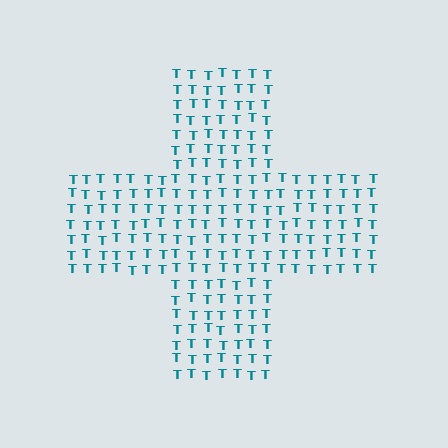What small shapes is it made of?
It is made of small letter T's.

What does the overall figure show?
The overall figure shows a cross.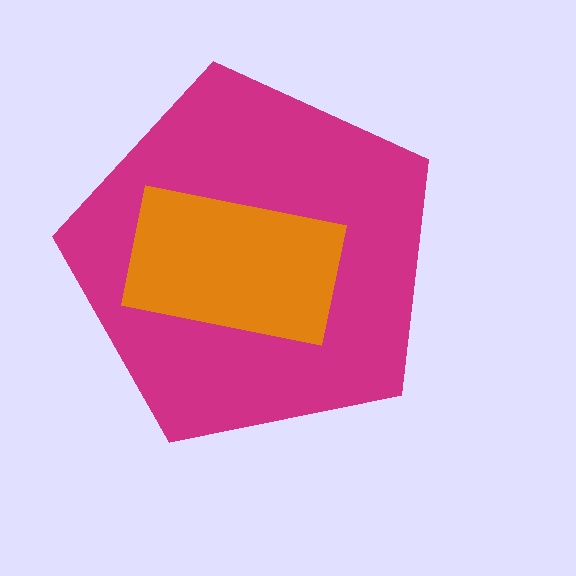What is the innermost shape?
The orange rectangle.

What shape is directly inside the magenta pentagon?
The orange rectangle.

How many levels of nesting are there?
2.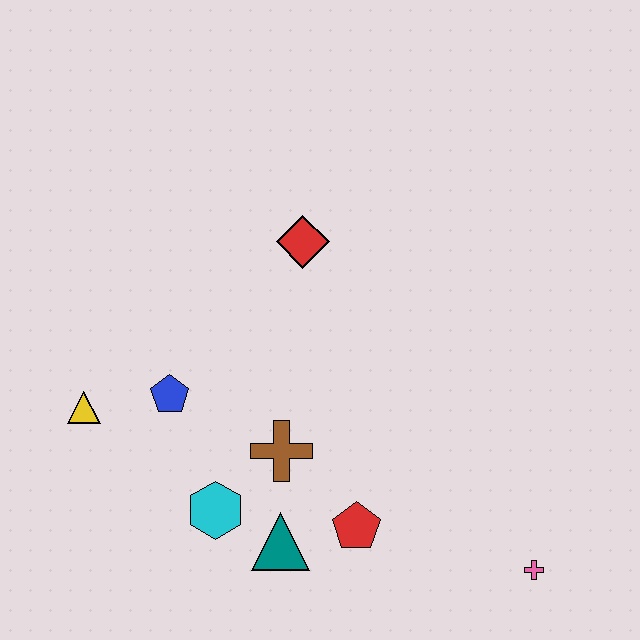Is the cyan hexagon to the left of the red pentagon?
Yes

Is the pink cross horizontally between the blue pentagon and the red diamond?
No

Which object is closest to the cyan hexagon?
The teal triangle is closest to the cyan hexagon.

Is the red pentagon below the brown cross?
Yes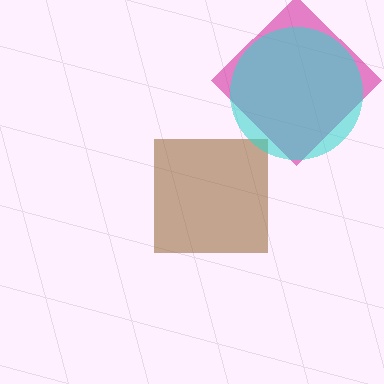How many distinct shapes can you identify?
There are 3 distinct shapes: a magenta diamond, a brown square, a cyan circle.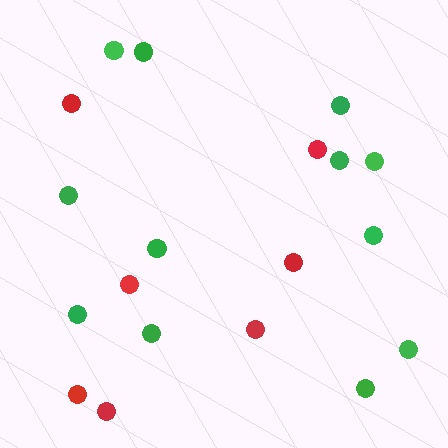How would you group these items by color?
There are 2 groups: one group of red circles (7) and one group of green circles (12).